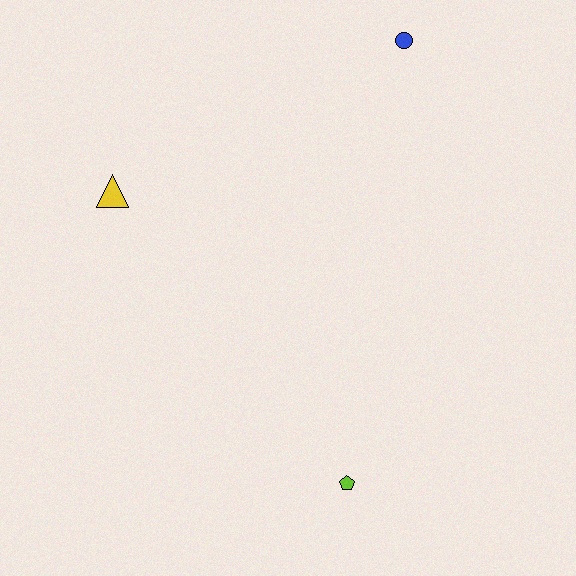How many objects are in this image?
There are 3 objects.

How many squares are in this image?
There are no squares.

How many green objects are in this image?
There are no green objects.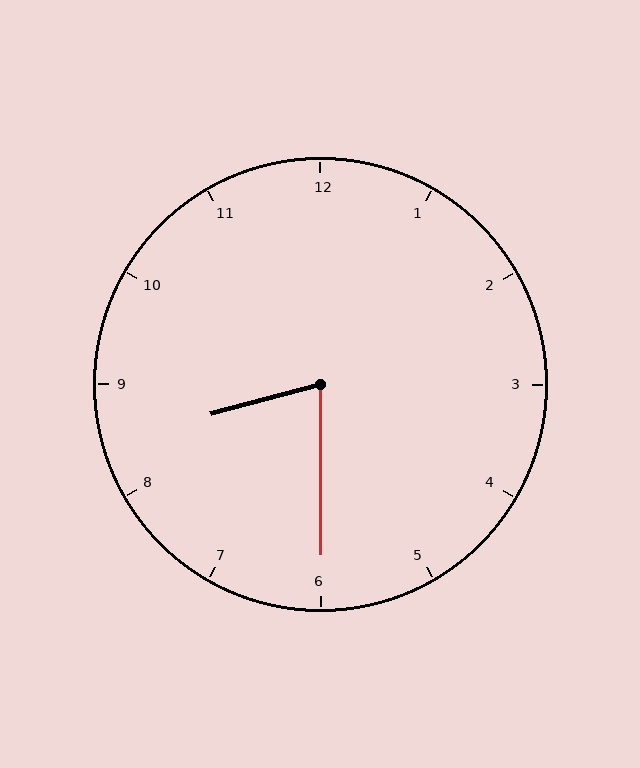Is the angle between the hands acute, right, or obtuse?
It is acute.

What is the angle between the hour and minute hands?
Approximately 75 degrees.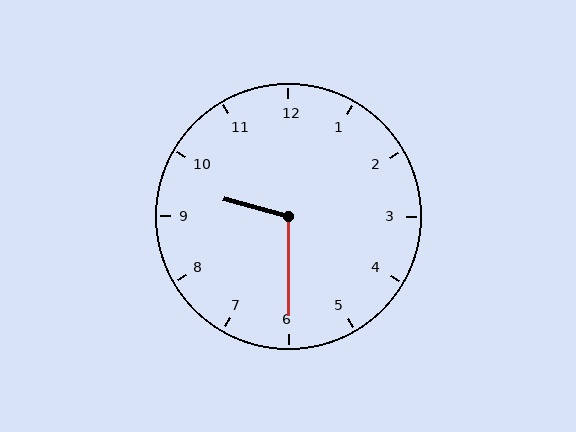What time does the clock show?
9:30.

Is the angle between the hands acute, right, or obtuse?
It is obtuse.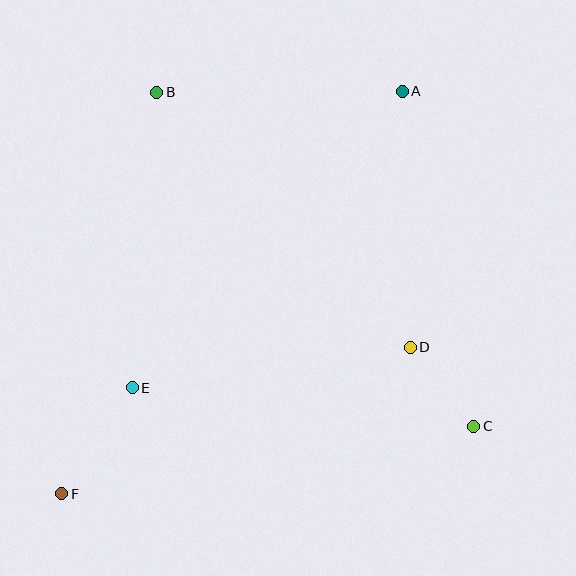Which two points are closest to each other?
Points C and D are closest to each other.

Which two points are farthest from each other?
Points A and F are farthest from each other.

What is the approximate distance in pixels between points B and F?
The distance between B and F is approximately 413 pixels.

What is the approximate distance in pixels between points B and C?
The distance between B and C is approximately 460 pixels.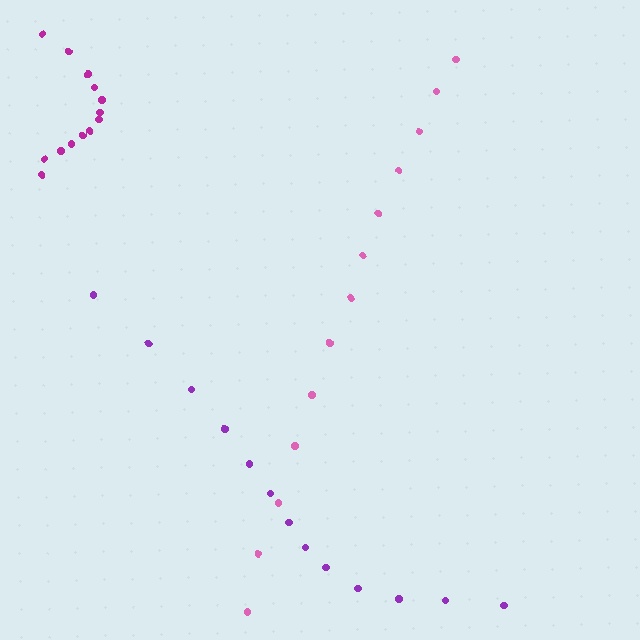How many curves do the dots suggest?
There are 3 distinct paths.